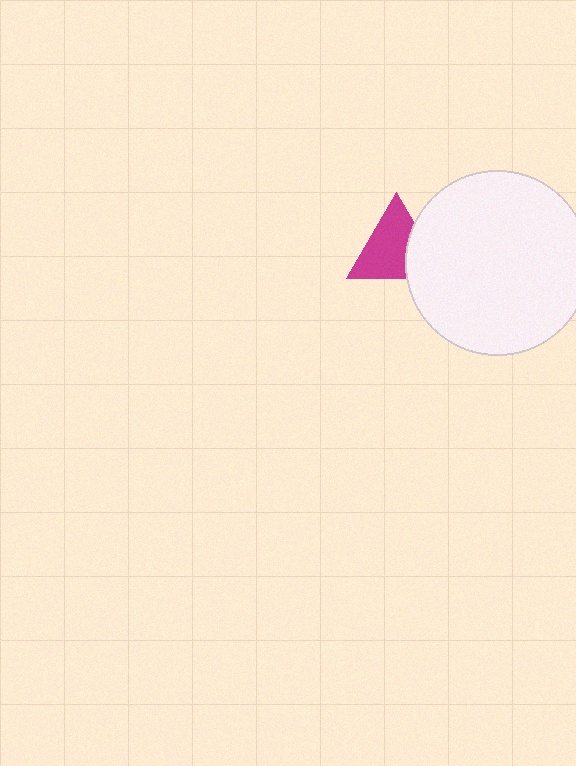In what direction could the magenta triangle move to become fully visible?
The magenta triangle could move left. That would shift it out from behind the white circle entirely.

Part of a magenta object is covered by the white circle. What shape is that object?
It is a triangle.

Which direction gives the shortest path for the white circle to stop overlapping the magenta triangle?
Moving right gives the shortest separation.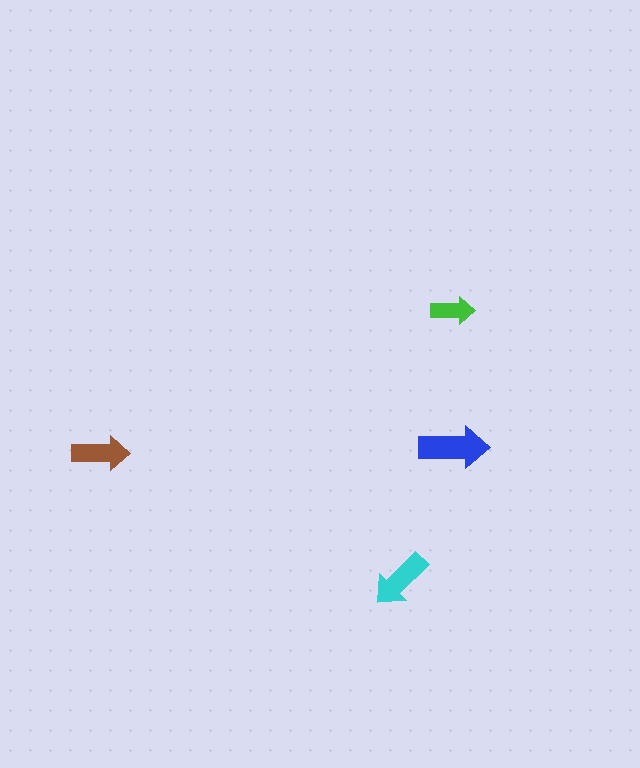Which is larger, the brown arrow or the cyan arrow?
The cyan one.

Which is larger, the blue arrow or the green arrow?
The blue one.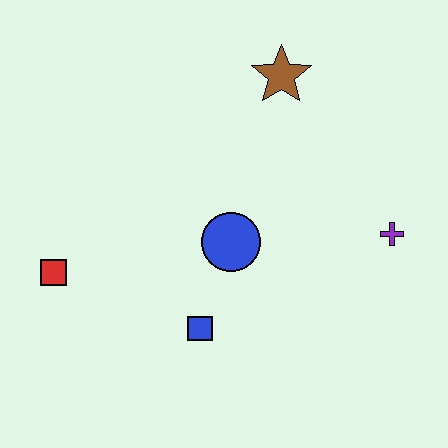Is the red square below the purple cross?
Yes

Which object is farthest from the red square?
The purple cross is farthest from the red square.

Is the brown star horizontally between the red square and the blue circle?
No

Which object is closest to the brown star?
The blue circle is closest to the brown star.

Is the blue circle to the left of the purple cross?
Yes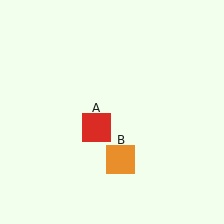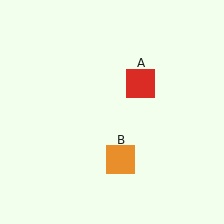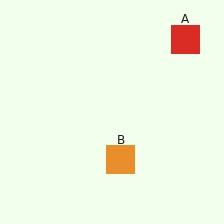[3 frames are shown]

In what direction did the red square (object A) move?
The red square (object A) moved up and to the right.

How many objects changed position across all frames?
1 object changed position: red square (object A).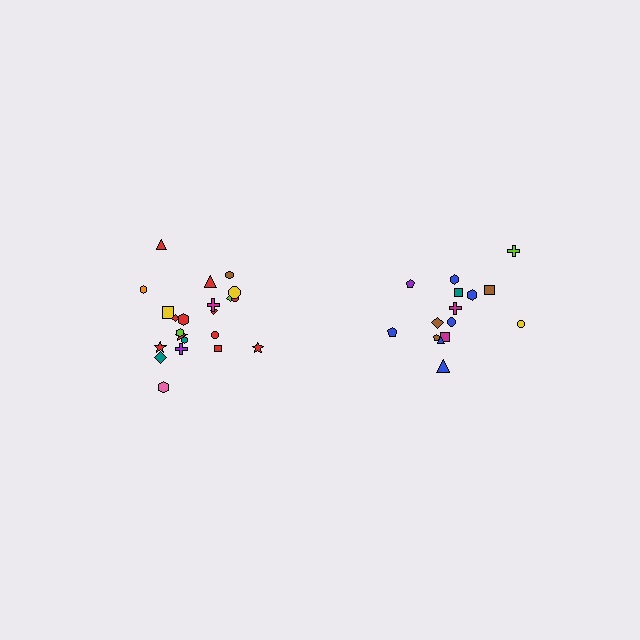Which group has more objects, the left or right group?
The left group.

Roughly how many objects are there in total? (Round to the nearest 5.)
Roughly 35 objects in total.